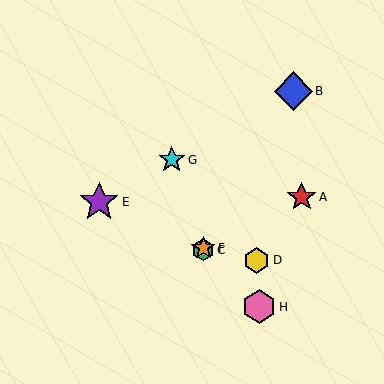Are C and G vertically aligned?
No, C is at x≈203 and G is at x≈172.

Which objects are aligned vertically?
Objects C, F are aligned vertically.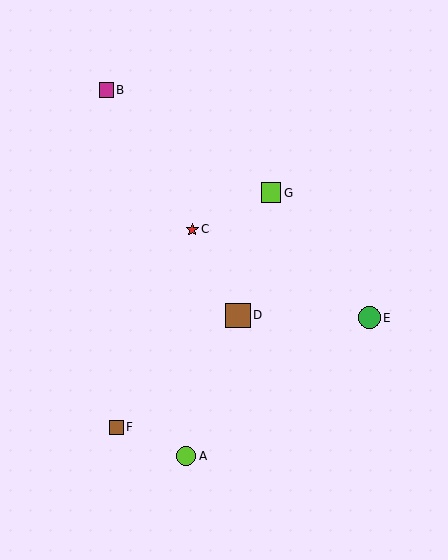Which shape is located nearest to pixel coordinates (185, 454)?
The lime circle (labeled A) at (186, 456) is nearest to that location.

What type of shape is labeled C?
Shape C is a red star.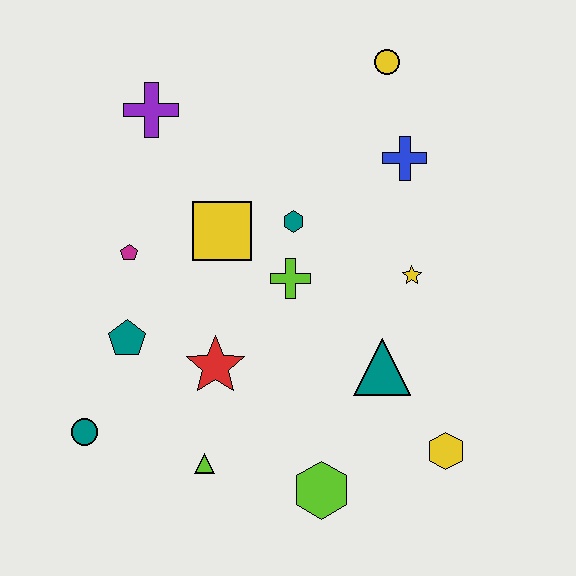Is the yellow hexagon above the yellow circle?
No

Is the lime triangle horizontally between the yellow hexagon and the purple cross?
Yes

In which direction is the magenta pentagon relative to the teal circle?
The magenta pentagon is above the teal circle.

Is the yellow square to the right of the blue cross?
No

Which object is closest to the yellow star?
The teal triangle is closest to the yellow star.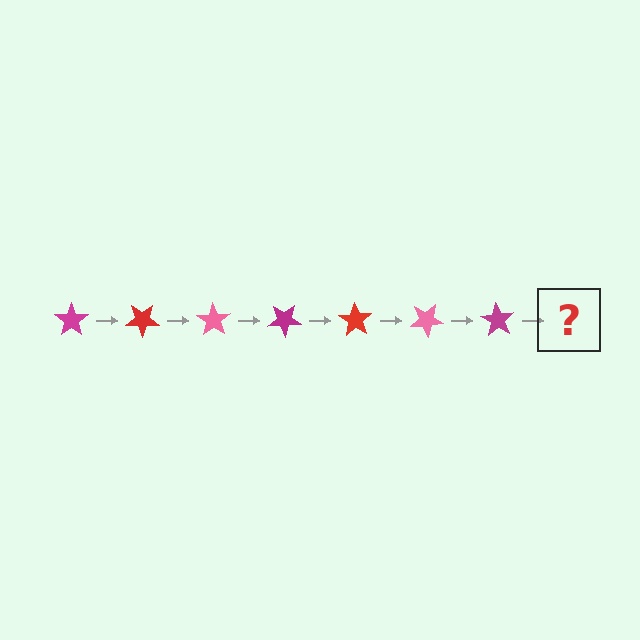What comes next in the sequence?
The next element should be a red star, rotated 245 degrees from the start.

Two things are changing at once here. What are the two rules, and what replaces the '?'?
The two rules are that it rotates 35 degrees each step and the color cycles through magenta, red, and pink. The '?' should be a red star, rotated 245 degrees from the start.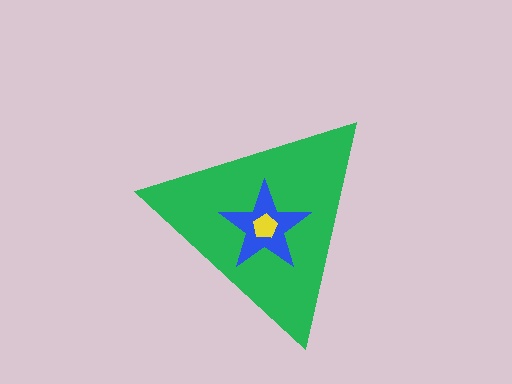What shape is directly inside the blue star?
The yellow pentagon.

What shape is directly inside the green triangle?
The blue star.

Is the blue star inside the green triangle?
Yes.